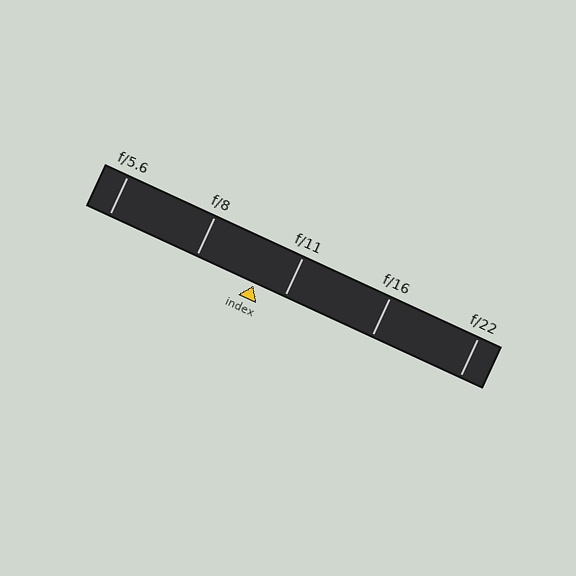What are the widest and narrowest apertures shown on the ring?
The widest aperture shown is f/5.6 and the narrowest is f/22.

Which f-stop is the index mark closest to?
The index mark is closest to f/11.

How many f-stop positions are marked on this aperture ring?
There are 5 f-stop positions marked.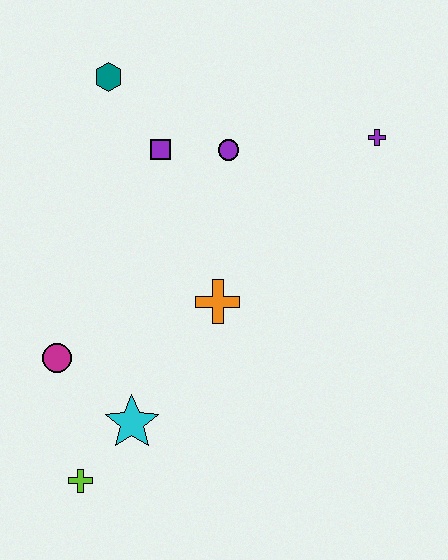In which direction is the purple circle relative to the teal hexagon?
The purple circle is to the right of the teal hexagon.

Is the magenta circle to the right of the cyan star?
No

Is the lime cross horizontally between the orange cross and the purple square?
No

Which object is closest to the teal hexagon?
The purple square is closest to the teal hexagon.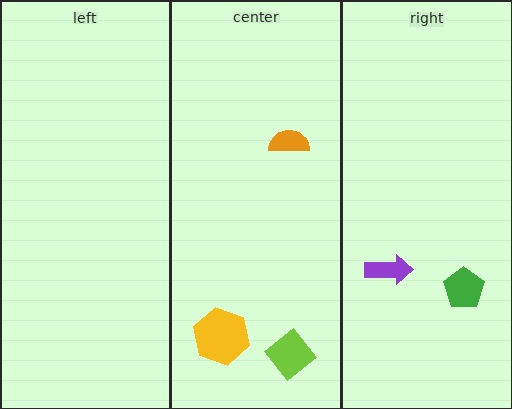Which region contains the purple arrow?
The right region.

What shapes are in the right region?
The purple arrow, the green pentagon.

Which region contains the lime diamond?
The center region.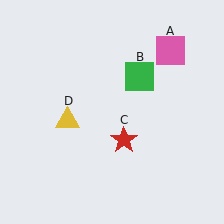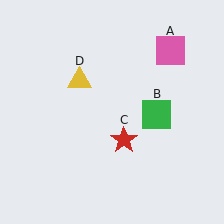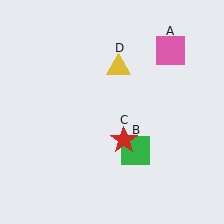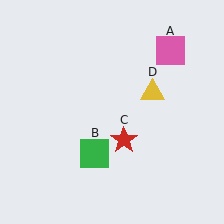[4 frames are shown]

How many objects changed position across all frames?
2 objects changed position: green square (object B), yellow triangle (object D).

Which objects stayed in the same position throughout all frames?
Pink square (object A) and red star (object C) remained stationary.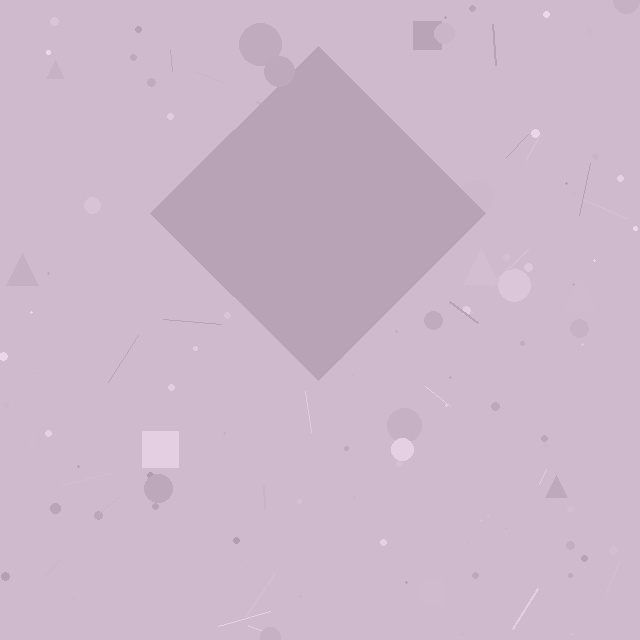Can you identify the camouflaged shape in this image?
The camouflaged shape is a diamond.